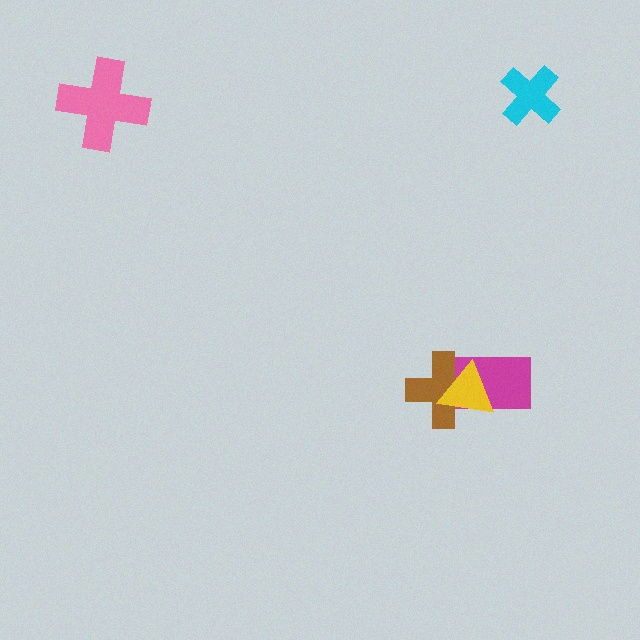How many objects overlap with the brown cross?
2 objects overlap with the brown cross.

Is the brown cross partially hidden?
Yes, it is partially covered by another shape.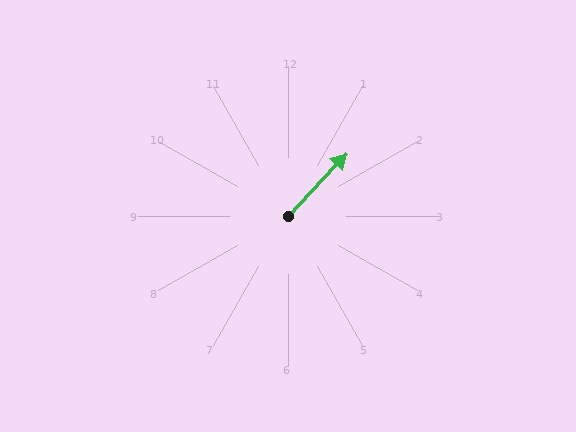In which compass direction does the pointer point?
Northeast.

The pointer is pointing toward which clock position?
Roughly 1 o'clock.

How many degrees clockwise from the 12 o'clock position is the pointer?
Approximately 43 degrees.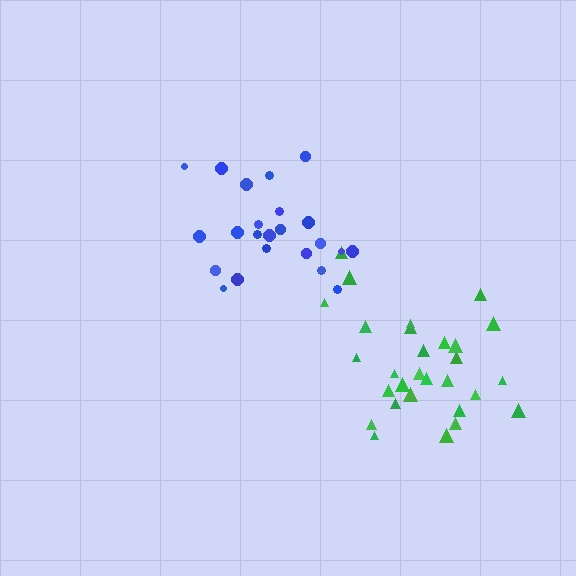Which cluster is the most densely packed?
Green.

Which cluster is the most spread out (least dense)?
Blue.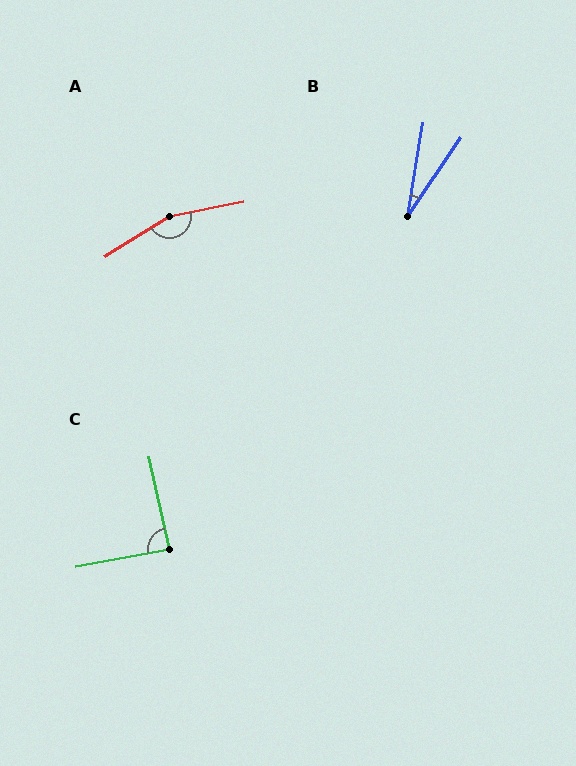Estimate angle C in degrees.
Approximately 88 degrees.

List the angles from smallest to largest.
B (25°), C (88°), A (159°).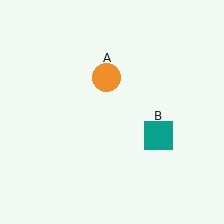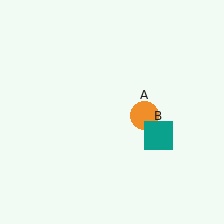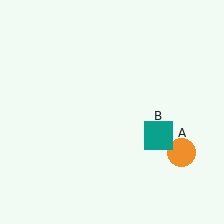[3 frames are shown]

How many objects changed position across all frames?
1 object changed position: orange circle (object A).